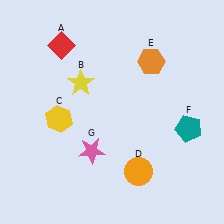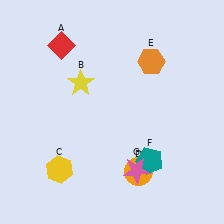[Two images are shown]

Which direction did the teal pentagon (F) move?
The teal pentagon (F) moved left.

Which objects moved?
The objects that moved are: the yellow hexagon (C), the teal pentagon (F), the pink star (G).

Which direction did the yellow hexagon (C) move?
The yellow hexagon (C) moved down.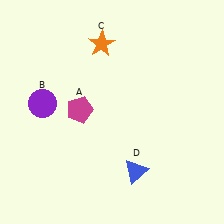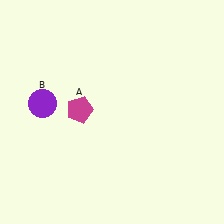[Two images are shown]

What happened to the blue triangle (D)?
The blue triangle (D) was removed in Image 2. It was in the bottom-right area of Image 1.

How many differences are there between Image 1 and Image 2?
There are 2 differences between the two images.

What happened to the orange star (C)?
The orange star (C) was removed in Image 2. It was in the top-left area of Image 1.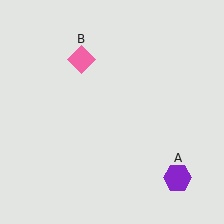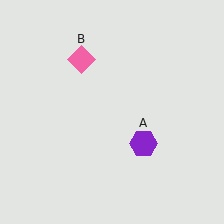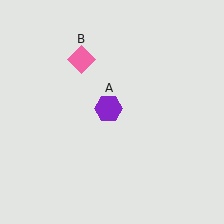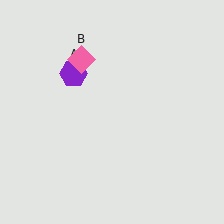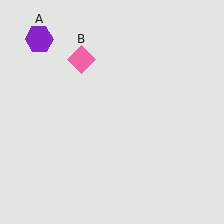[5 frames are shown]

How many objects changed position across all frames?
1 object changed position: purple hexagon (object A).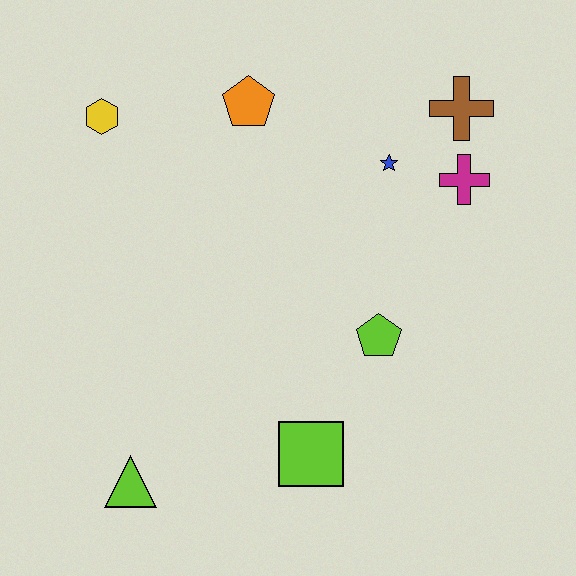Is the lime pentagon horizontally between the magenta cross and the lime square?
Yes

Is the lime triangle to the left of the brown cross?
Yes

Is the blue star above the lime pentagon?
Yes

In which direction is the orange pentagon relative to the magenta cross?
The orange pentagon is to the left of the magenta cross.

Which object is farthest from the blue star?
The lime triangle is farthest from the blue star.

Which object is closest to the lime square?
The lime pentagon is closest to the lime square.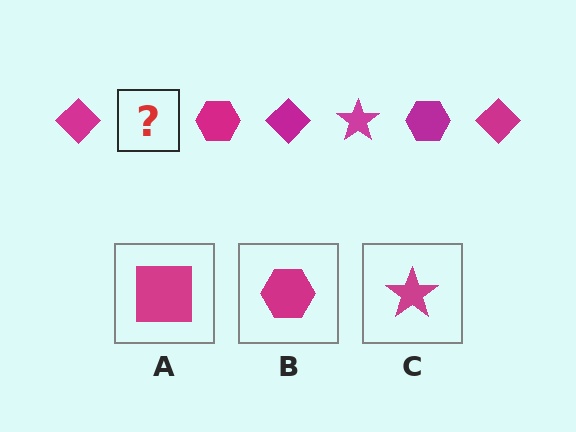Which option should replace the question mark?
Option C.